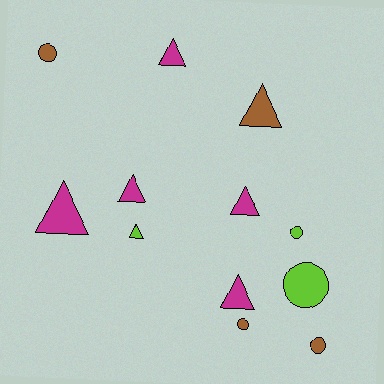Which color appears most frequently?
Magenta, with 5 objects.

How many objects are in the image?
There are 12 objects.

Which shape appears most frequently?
Triangle, with 7 objects.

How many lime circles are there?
There are 2 lime circles.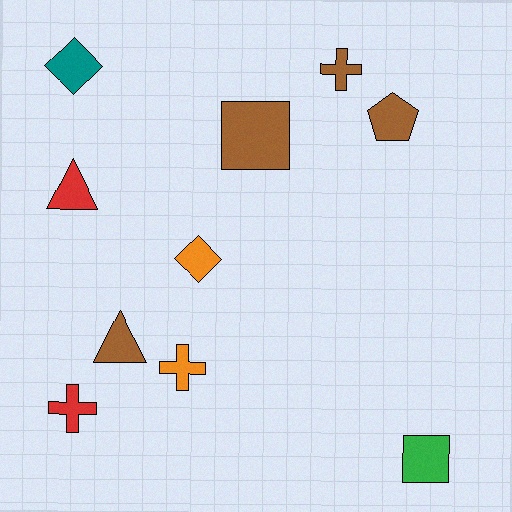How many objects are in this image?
There are 10 objects.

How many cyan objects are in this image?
There are no cyan objects.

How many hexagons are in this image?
There are no hexagons.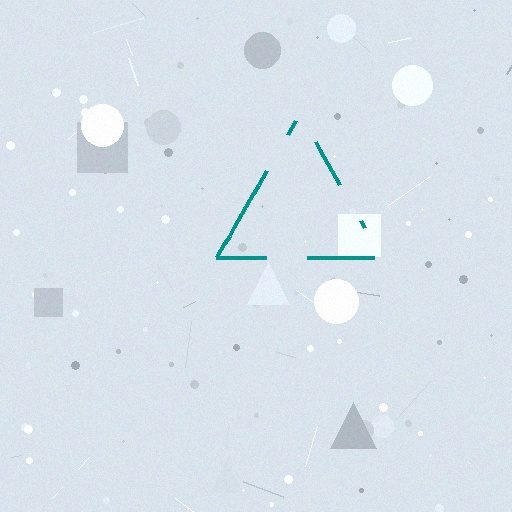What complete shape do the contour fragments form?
The contour fragments form a triangle.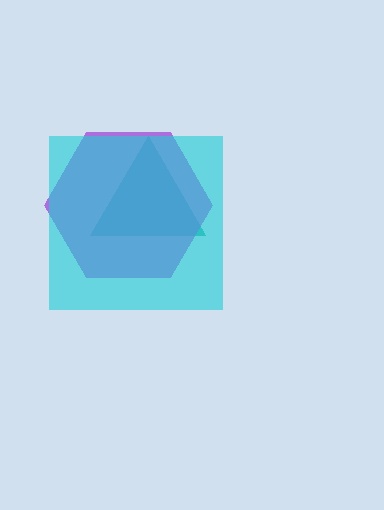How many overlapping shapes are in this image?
There are 3 overlapping shapes in the image.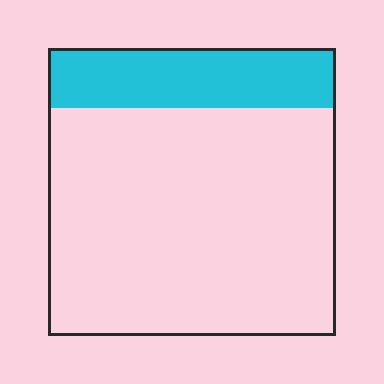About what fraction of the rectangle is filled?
About one fifth (1/5).